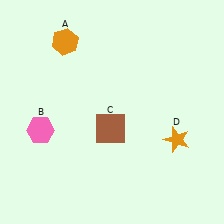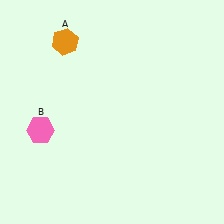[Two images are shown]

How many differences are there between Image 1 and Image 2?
There are 2 differences between the two images.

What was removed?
The brown square (C), the orange star (D) were removed in Image 2.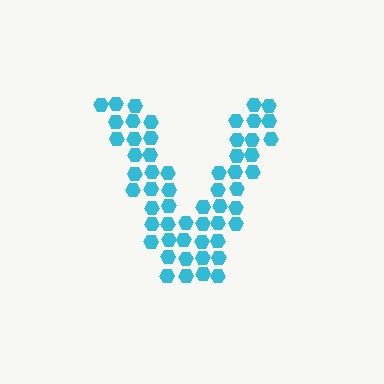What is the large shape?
The large shape is the letter V.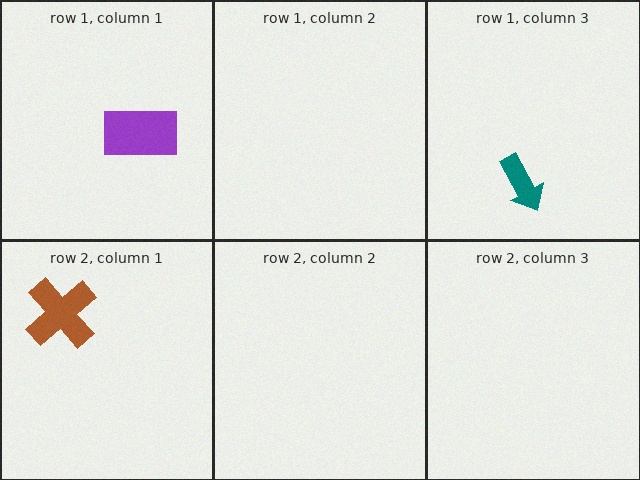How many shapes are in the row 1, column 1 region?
1.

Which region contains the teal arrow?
The row 1, column 3 region.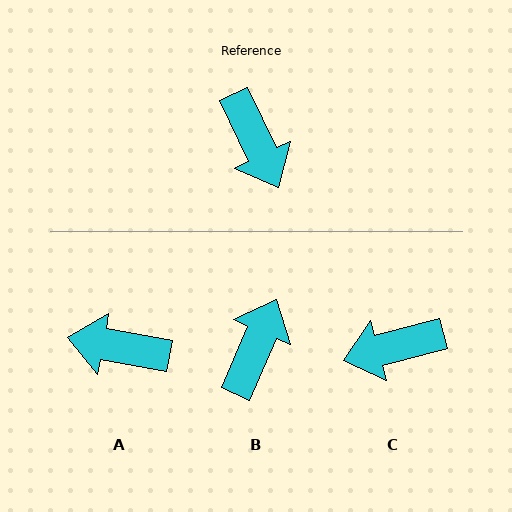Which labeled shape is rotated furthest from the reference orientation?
B, about 131 degrees away.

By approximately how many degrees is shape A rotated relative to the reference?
Approximately 126 degrees clockwise.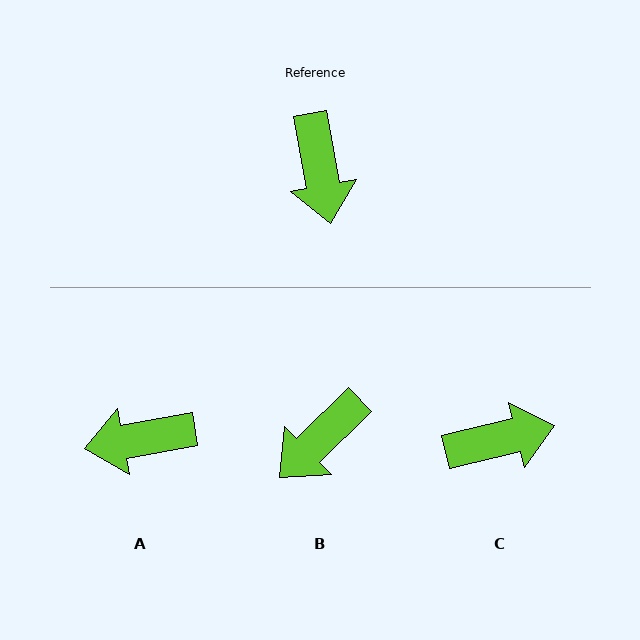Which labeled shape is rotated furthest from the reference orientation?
C, about 93 degrees away.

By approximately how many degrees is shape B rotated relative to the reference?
Approximately 56 degrees clockwise.